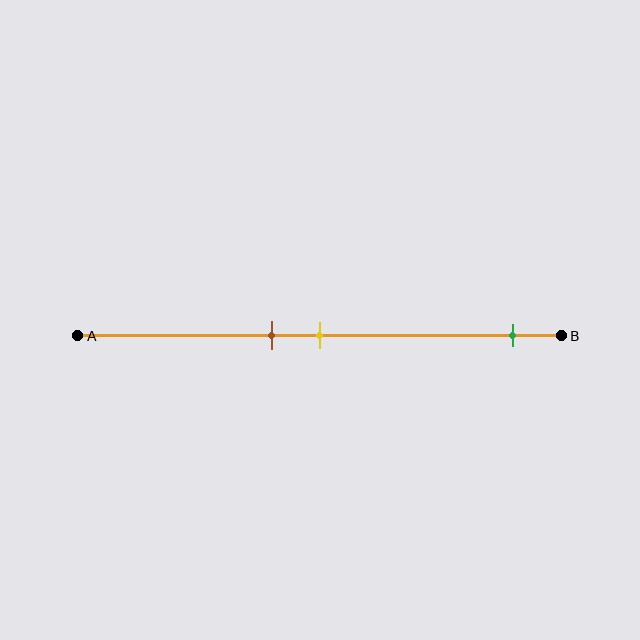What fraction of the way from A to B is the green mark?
The green mark is approximately 90% (0.9) of the way from A to B.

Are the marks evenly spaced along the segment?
No, the marks are not evenly spaced.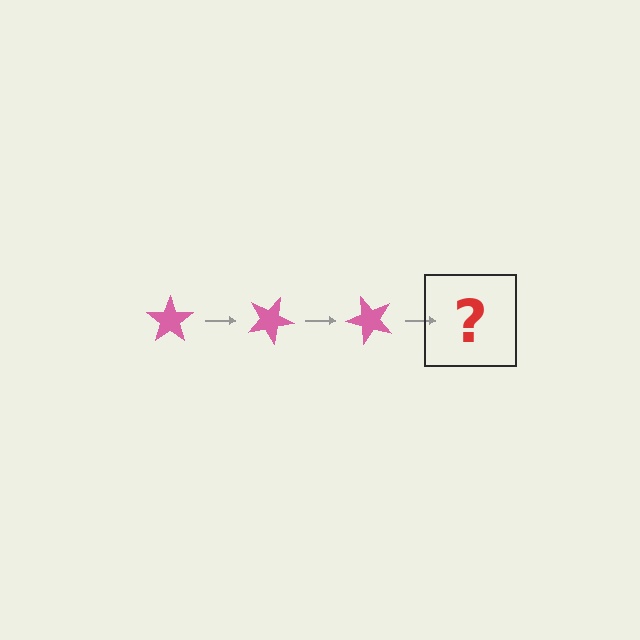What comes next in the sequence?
The next element should be a pink star rotated 75 degrees.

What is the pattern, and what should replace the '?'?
The pattern is that the star rotates 25 degrees each step. The '?' should be a pink star rotated 75 degrees.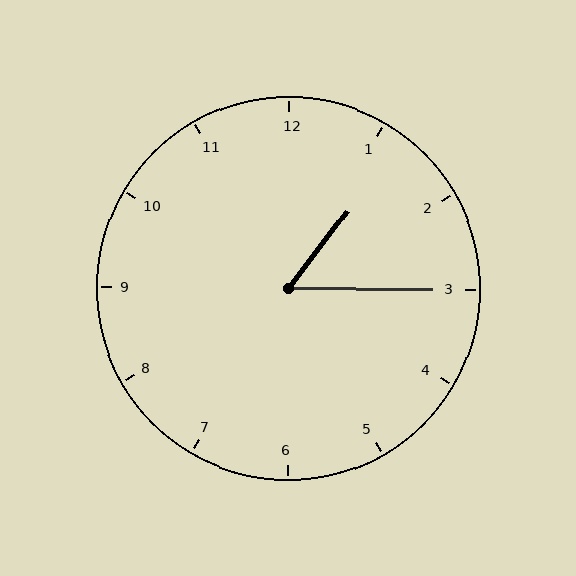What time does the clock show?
1:15.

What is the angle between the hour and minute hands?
Approximately 52 degrees.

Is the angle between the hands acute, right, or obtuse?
It is acute.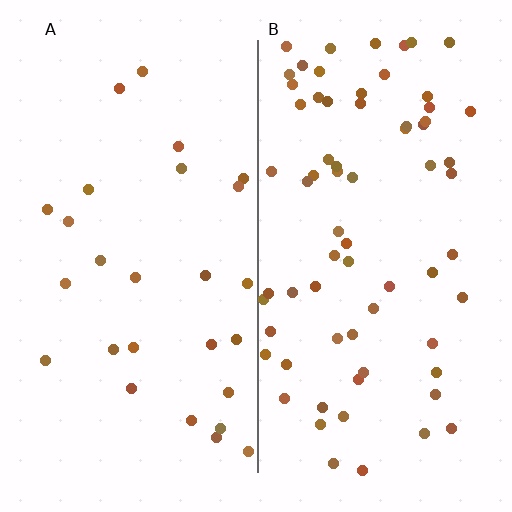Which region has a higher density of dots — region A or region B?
B (the right).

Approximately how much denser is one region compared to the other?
Approximately 2.6× — region B over region A.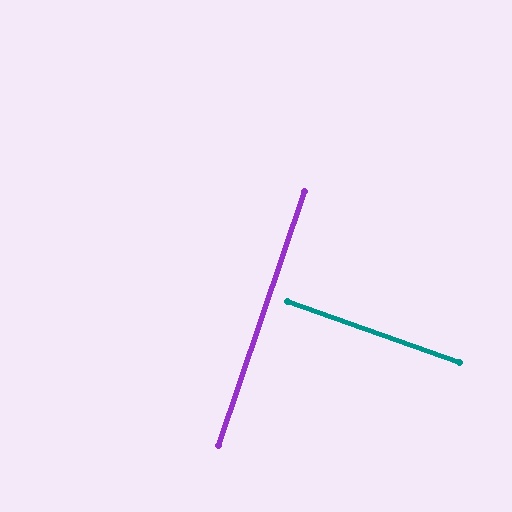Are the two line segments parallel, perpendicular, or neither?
Perpendicular — they meet at approximately 89°.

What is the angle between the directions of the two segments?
Approximately 89 degrees.